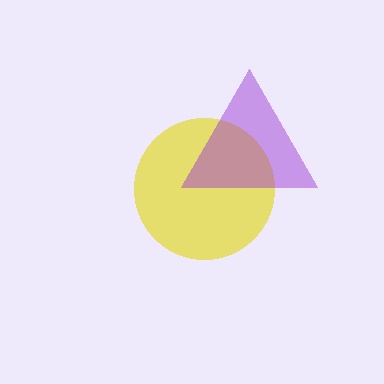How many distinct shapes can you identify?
There are 2 distinct shapes: a yellow circle, a purple triangle.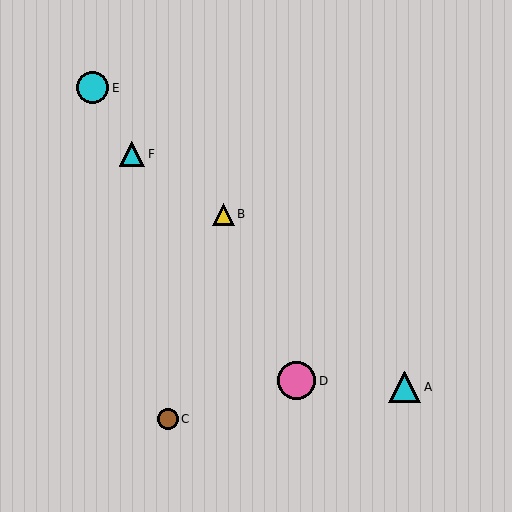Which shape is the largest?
The pink circle (labeled D) is the largest.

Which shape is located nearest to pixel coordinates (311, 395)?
The pink circle (labeled D) at (297, 381) is nearest to that location.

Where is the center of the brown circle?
The center of the brown circle is at (168, 419).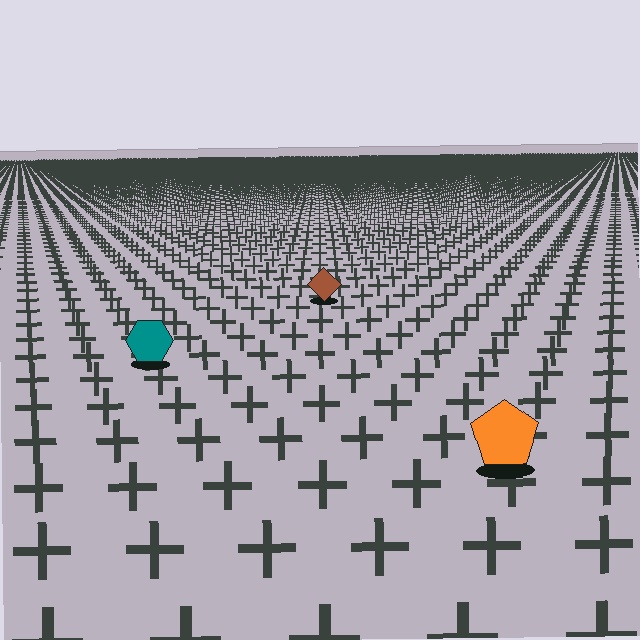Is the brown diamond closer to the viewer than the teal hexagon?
No. The teal hexagon is closer — you can tell from the texture gradient: the ground texture is coarser near it.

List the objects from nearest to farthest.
From nearest to farthest: the orange pentagon, the teal hexagon, the brown diamond.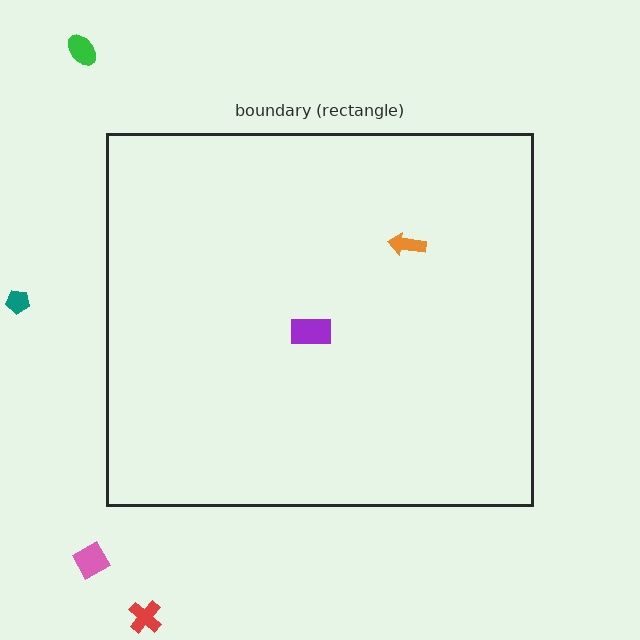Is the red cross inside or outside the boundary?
Outside.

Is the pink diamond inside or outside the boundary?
Outside.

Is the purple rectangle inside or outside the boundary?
Inside.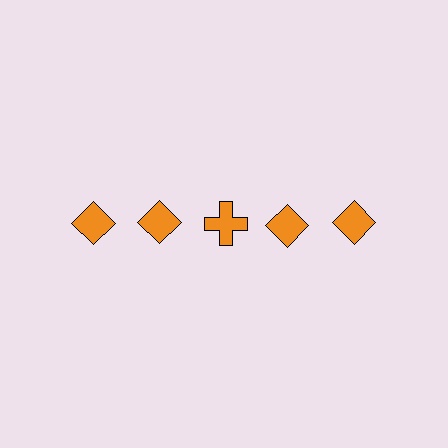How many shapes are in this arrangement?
There are 5 shapes arranged in a grid pattern.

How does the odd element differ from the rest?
It has a different shape: cross instead of diamond.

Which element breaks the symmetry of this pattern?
The orange cross in the top row, center column breaks the symmetry. All other shapes are orange diamonds.